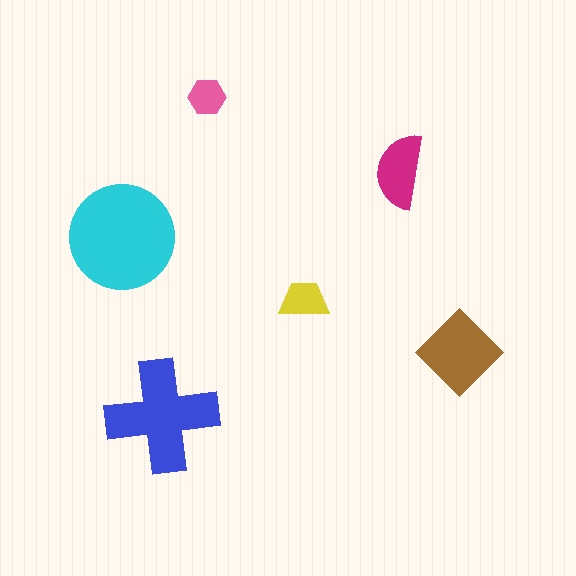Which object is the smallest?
The pink hexagon.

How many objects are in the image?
There are 6 objects in the image.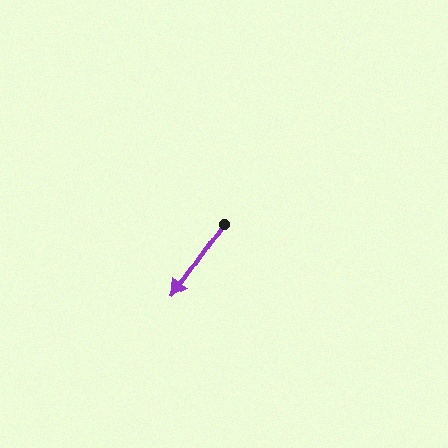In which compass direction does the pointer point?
Southwest.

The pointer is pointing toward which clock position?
Roughly 7 o'clock.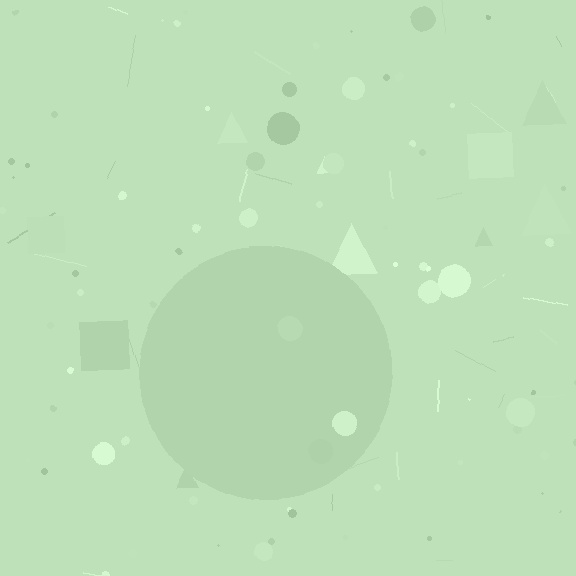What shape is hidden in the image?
A circle is hidden in the image.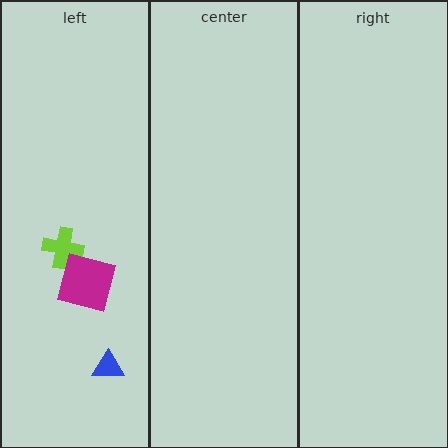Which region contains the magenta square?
The left region.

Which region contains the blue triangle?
The left region.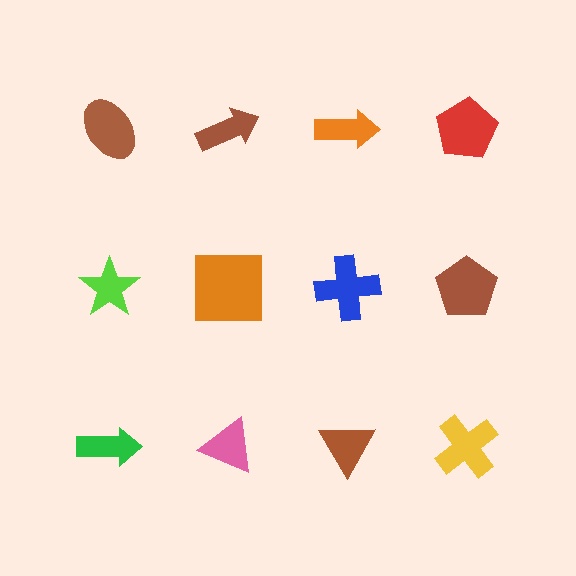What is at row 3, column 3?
A brown triangle.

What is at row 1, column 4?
A red pentagon.